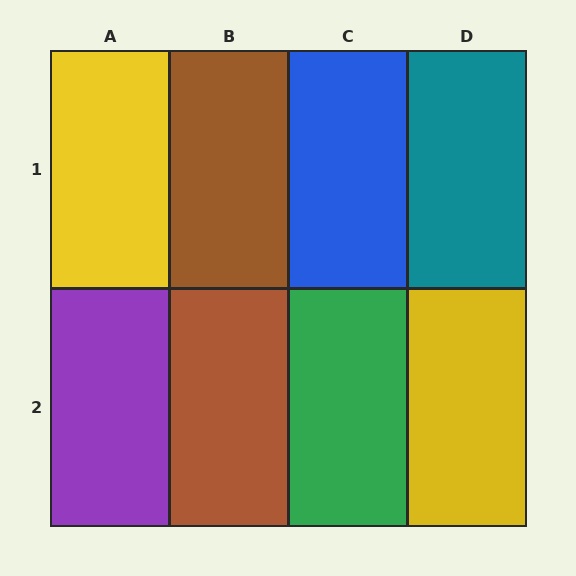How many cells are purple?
1 cell is purple.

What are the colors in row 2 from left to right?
Purple, brown, green, yellow.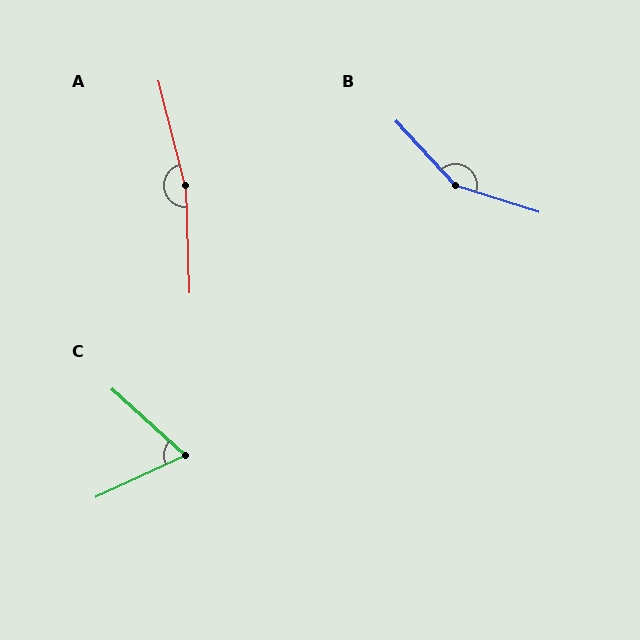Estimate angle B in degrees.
Approximately 150 degrees.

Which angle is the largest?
A, at approximately 167 degrees.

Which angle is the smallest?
C, at approximately 67 degrees.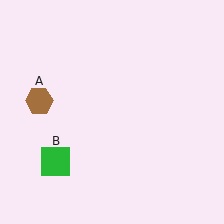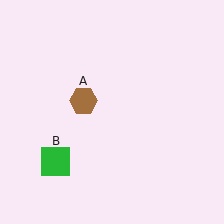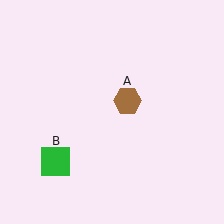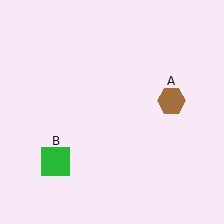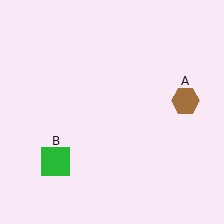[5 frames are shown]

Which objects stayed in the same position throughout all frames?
Green square (object B) remained stationary.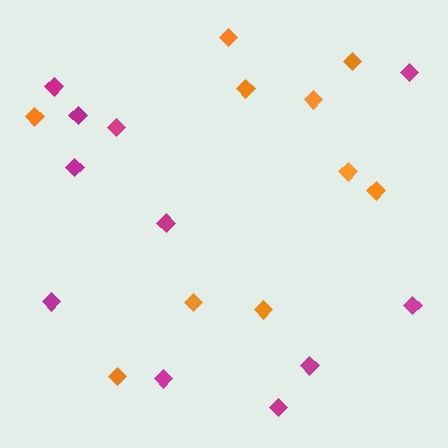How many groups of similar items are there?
There are 2 groups: one group of magenta diamonds (11) and one group of orange diamonds (10).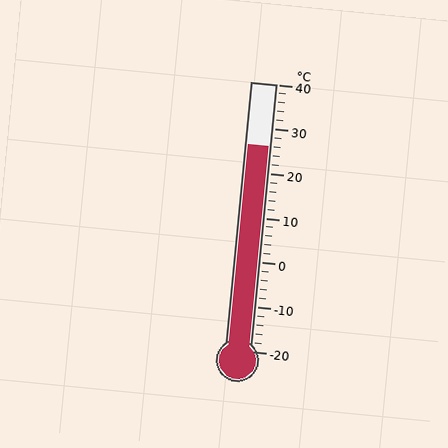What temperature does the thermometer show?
The thermometer shows approximately 26°C.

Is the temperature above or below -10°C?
The temperature is above -10°C.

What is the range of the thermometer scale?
The thermometer scale ranges from -20°C to 40°C.